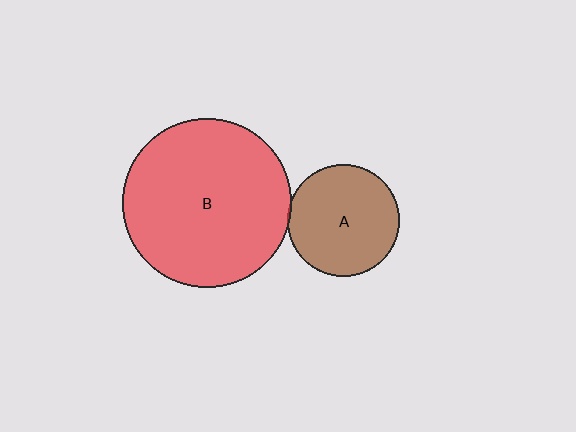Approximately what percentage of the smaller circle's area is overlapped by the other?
Approximately 5%.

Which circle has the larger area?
Circle B (red).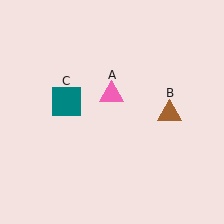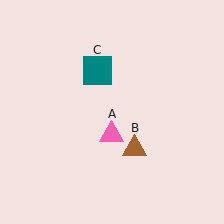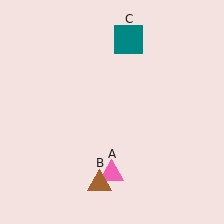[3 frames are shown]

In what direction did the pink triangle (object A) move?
The pink triangle (object A) moved down.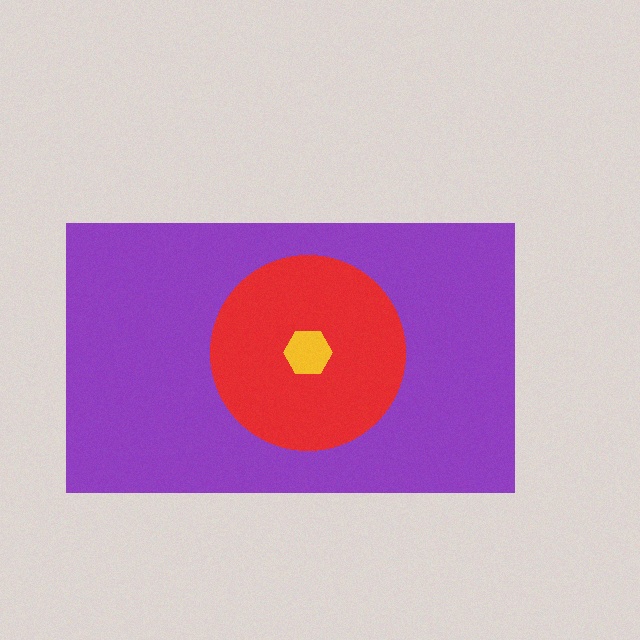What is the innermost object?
The yellow hexagon.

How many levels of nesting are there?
3.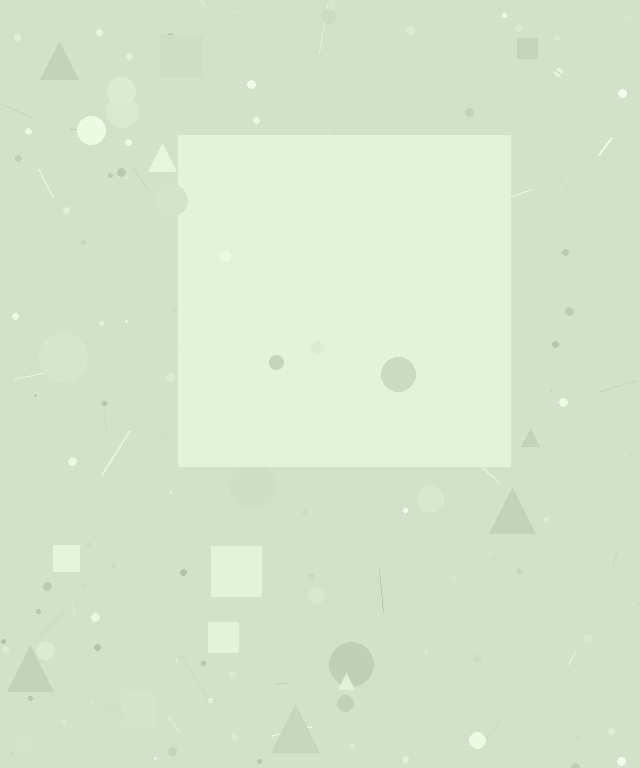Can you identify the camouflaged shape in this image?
The camouflaged shape is a square.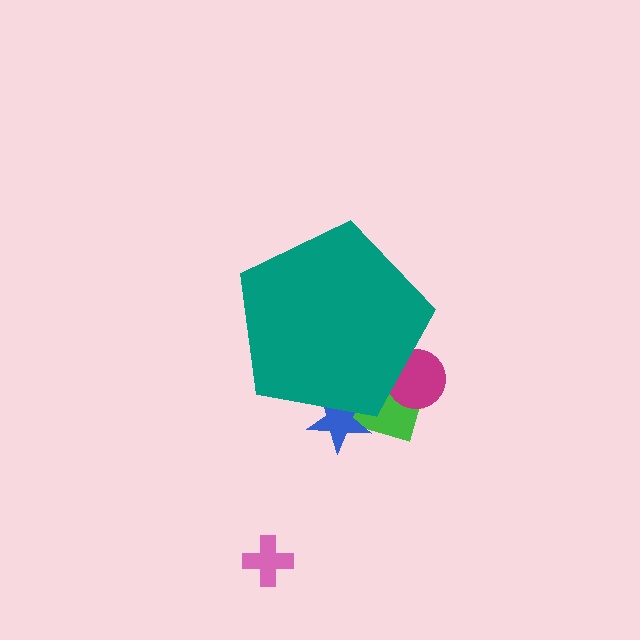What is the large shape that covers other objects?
A teal pentagon.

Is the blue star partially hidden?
Yes, the blue star is partially hidden behind the teal pentagon.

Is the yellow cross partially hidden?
Yes, the yellow cross is partially hidden behind the teal pentagon.